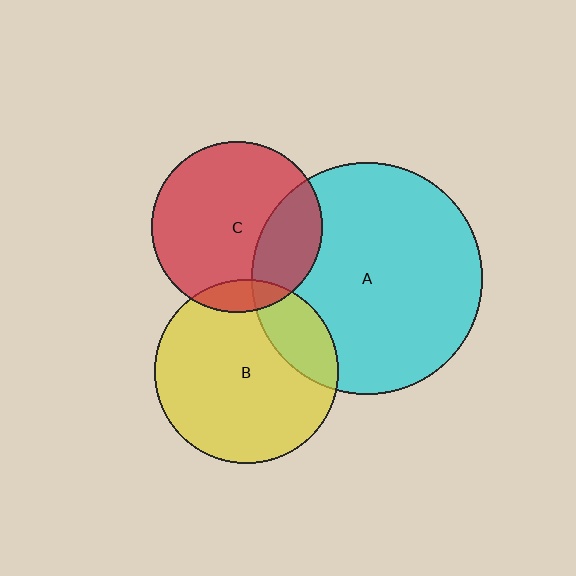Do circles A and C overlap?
Yes.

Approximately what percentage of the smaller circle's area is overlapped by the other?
Approximately 25%.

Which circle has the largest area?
Circle A (cyan).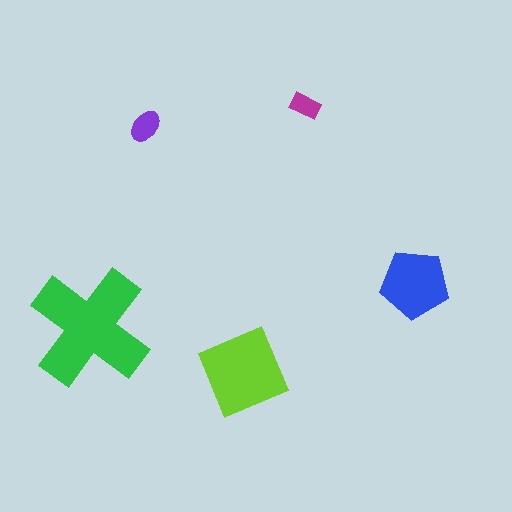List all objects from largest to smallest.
The green cross, the lime diamond, the blue pentagon, the purple ellipse, the magenta rectangle.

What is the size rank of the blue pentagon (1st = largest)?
3rd.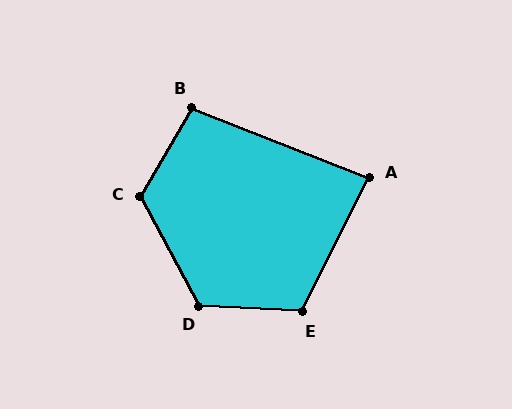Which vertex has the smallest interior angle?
A, at approximately 85 degrees.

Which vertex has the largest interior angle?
C, at approximately 121 degrees.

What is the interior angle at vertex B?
Approximately 99 degrees (obtuse).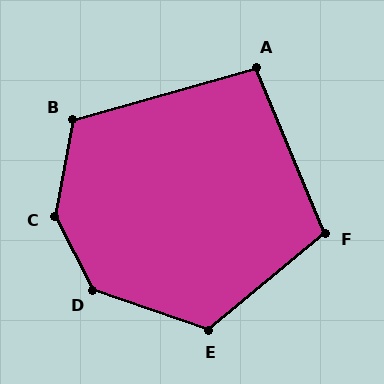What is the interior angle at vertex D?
Approximately 137 degrees (obtuse).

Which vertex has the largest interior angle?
C, at approximately 142 degrees.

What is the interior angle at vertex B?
Approximately 116 degrees (obtuse).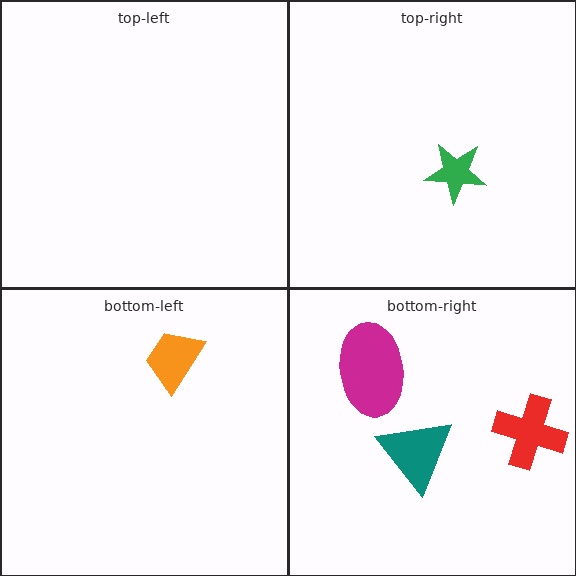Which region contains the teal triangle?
The bottom-right region.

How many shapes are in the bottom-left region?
1.